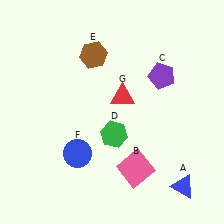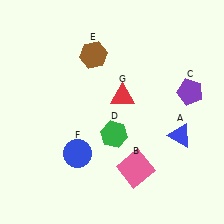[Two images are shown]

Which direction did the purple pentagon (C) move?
The purple pentagon (C) moved right.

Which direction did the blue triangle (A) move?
The blue triangle (A) moved up.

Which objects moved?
The objects that moved are: the blue triangle (A), the purple pentagon (C).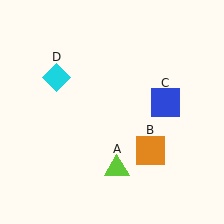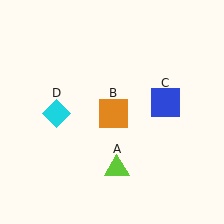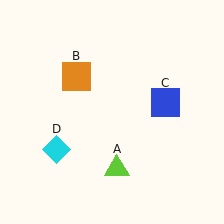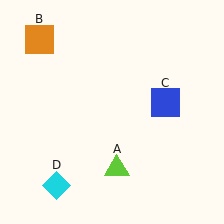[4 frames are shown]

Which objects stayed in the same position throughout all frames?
Lime triangle (object A) and blue square (object C) remained stationary.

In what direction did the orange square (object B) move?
The orange square (object B) moved up and to the left.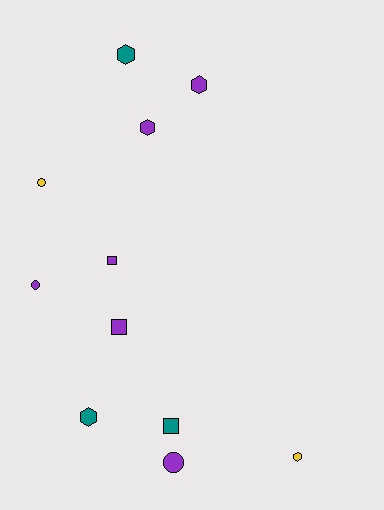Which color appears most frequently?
Purple, with 6 objects.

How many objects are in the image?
There are 11 objects.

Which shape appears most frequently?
Hexagon, with 5 objects.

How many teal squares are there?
There is 1 teal square.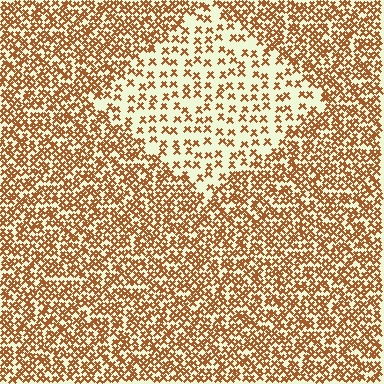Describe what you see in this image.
The image contains small brown elements arranged at two different densities. A diamond-shaped region is visible where the elements are less densely packed than the surrounding area.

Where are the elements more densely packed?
The elements are more densely packed outside the diamond boundary.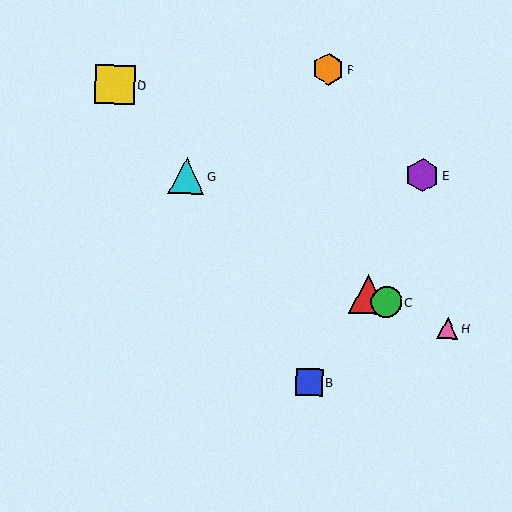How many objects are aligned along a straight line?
3 objects (A, C, H) are aligned along a straight line.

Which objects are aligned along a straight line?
Objects A, C, H are aligned along a straight line.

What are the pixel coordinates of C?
Object C is at (386, 302).